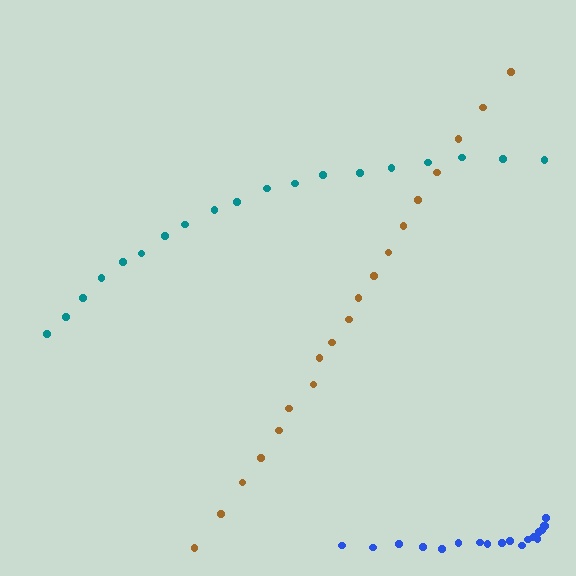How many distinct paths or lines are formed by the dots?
There are 3 distinct paths.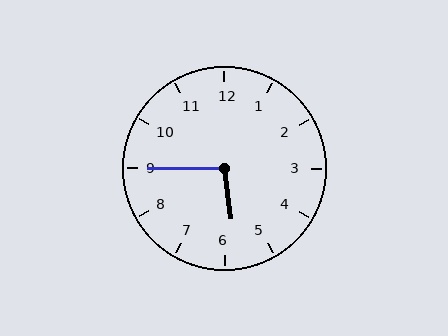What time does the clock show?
5:45.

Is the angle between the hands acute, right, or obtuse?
It is obtuse.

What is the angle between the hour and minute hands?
Approximately 98 degrees.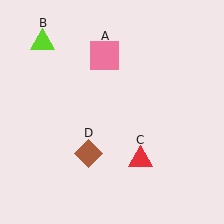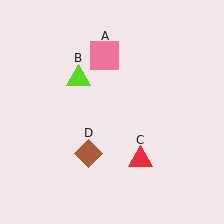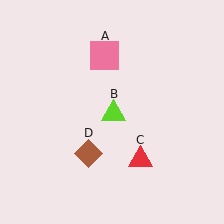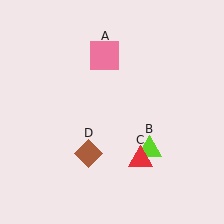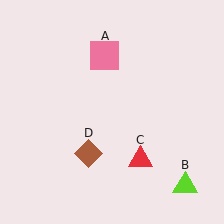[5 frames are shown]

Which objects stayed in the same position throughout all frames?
Pink square (object A) and red triangle (object C) and brown diamond (object D) remained stationary.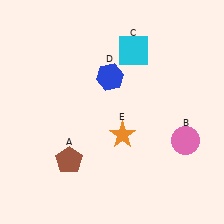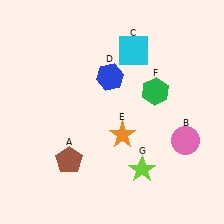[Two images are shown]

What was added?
A green hexagon (F), a lime star (G) were added in Image 2.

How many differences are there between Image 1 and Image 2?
There are 2 differences between the two images.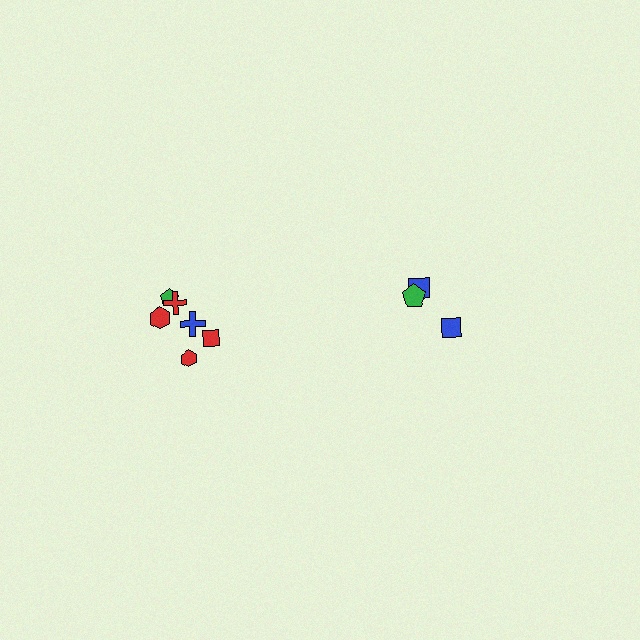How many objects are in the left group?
There are 6 objects.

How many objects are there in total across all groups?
There are 9 objects.